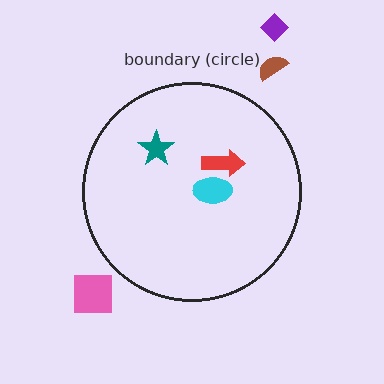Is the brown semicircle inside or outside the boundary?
Outside.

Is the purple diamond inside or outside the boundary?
Outside.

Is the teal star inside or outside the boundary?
Inside.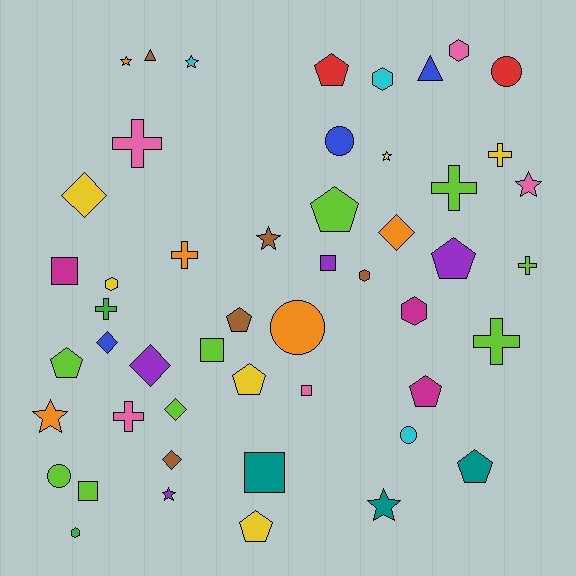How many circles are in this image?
There are 5 circles.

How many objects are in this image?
There are 50 objects.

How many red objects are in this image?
There are 2 red objects.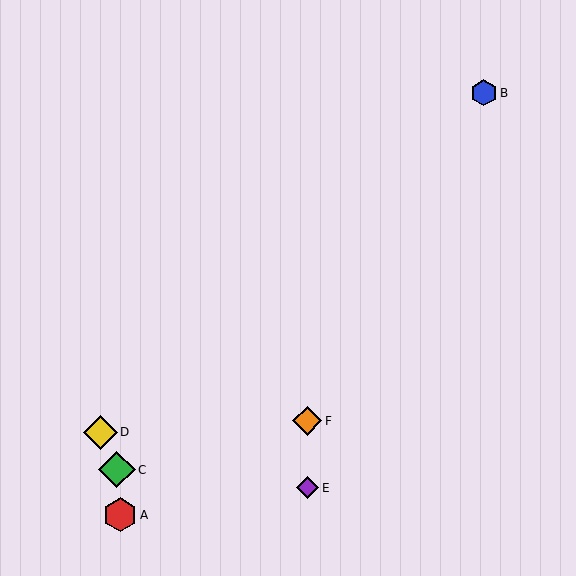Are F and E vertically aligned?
Yes, both are at x≈307.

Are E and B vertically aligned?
No, E is at x≈307 and B is at x≈484.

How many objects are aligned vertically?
2 objects (E, F) are aligned vertically.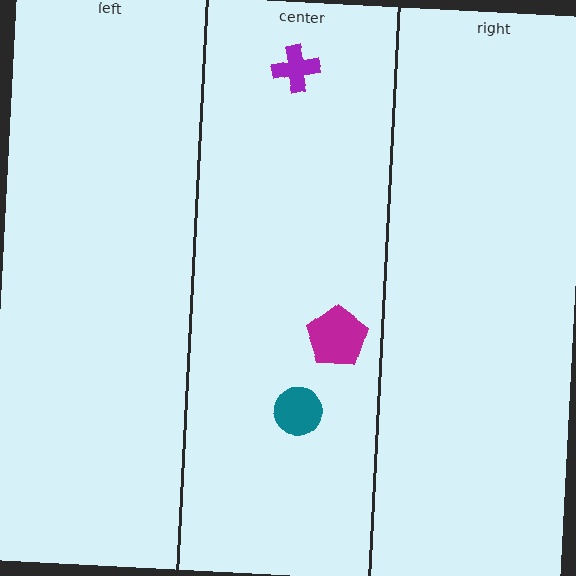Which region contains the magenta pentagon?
The center region.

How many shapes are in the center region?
3.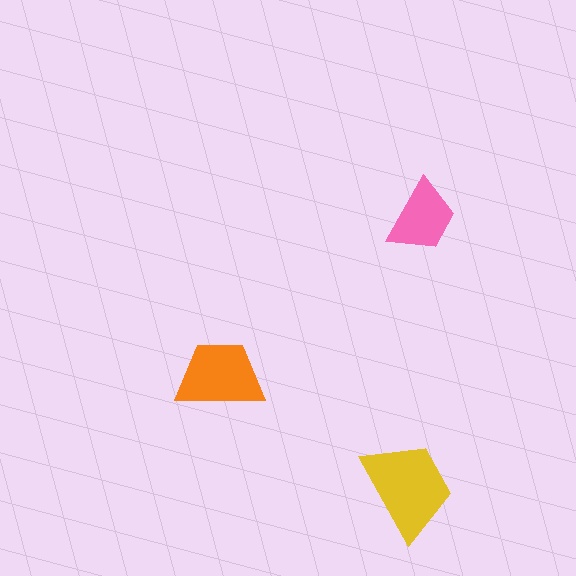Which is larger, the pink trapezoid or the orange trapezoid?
The orange one.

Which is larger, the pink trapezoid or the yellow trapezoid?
The yellow one.